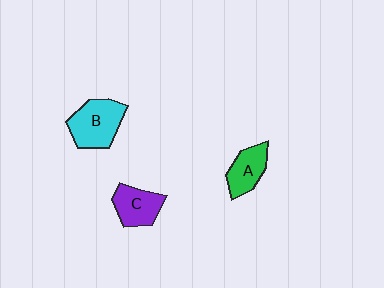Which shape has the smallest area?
Shape A (green).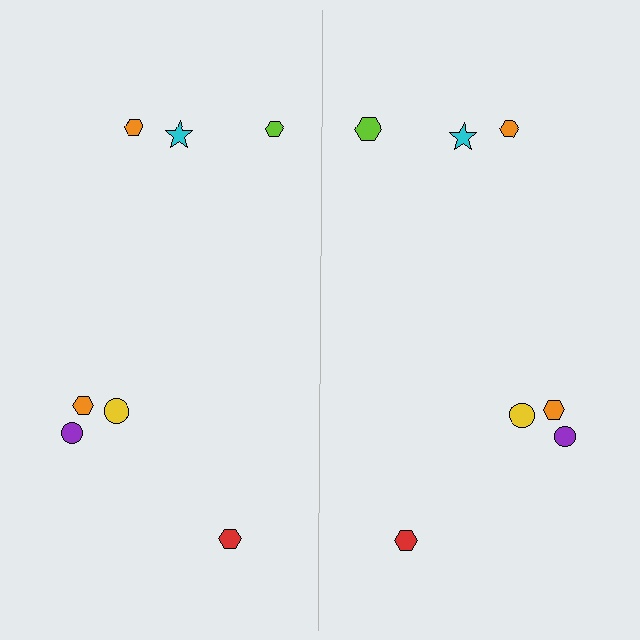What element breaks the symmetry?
The lime hexagon on the right side has a different size than its mirror counterpart.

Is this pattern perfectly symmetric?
No, the pattern is not perfectly symmetric. The lime hexagon on the right side has a different size than its mirror counterpart.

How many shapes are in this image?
There are 14 shapes in this image.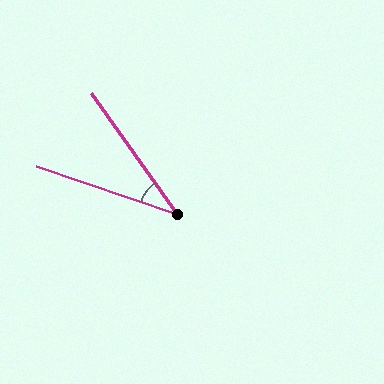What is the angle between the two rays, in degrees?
Approximately 36 degrees.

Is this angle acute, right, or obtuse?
It is acute.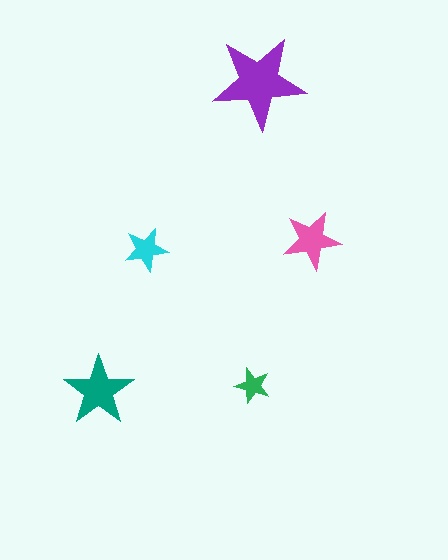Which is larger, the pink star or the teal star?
The teal one.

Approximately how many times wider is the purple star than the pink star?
About 1.5 times wider.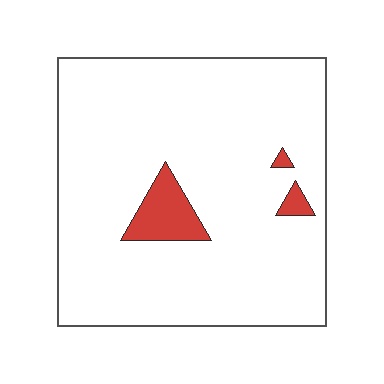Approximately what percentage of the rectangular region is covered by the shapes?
Approximately 5%.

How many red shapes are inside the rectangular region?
3.